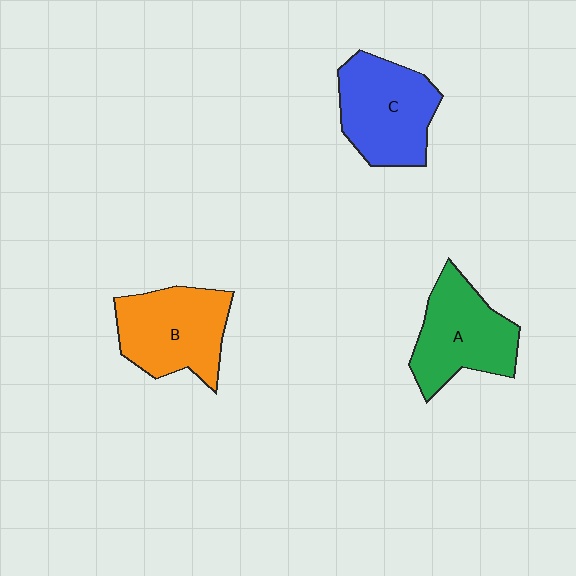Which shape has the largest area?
Shape C (blue).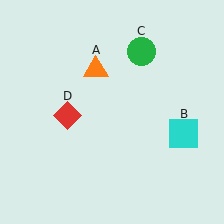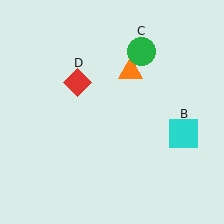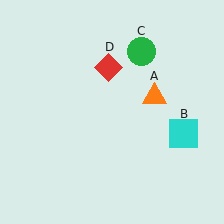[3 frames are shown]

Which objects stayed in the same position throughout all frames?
Cyan square (object B) and green circle (object C) remained stationary.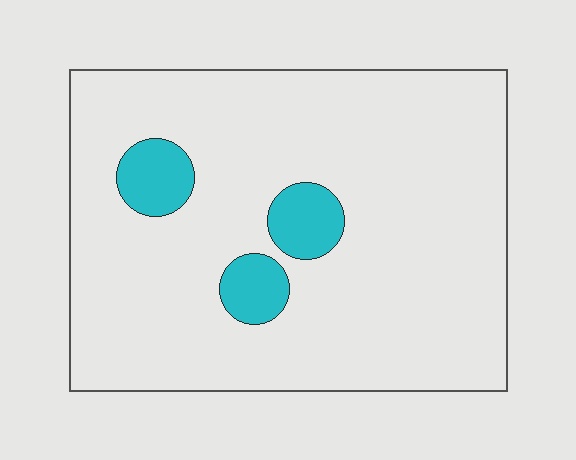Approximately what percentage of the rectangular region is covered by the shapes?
Approximately 10%.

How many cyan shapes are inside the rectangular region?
3.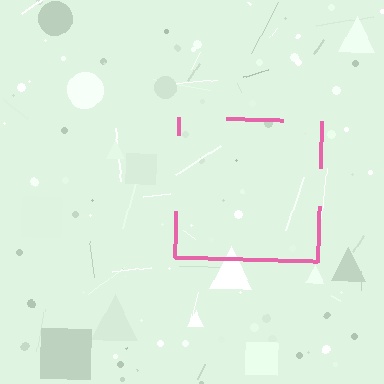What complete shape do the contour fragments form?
The contour fragments form a square.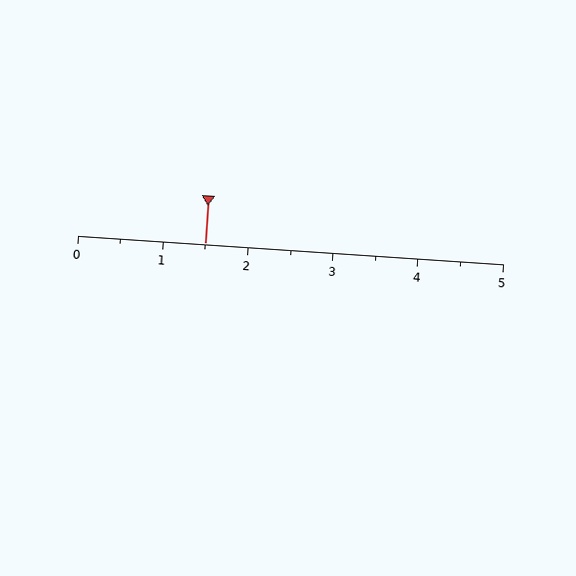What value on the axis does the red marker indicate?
The marker indicates approximately 1.5.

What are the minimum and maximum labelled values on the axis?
The axis runs from 0 to 5.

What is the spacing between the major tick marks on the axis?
The major ticks are spaced 1 apart.